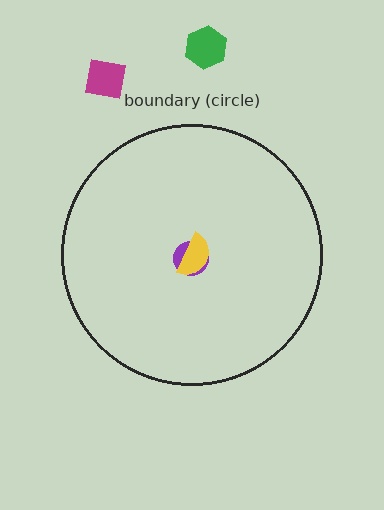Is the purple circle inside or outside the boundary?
Inside.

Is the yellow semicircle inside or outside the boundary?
Inside.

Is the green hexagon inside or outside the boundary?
Outside.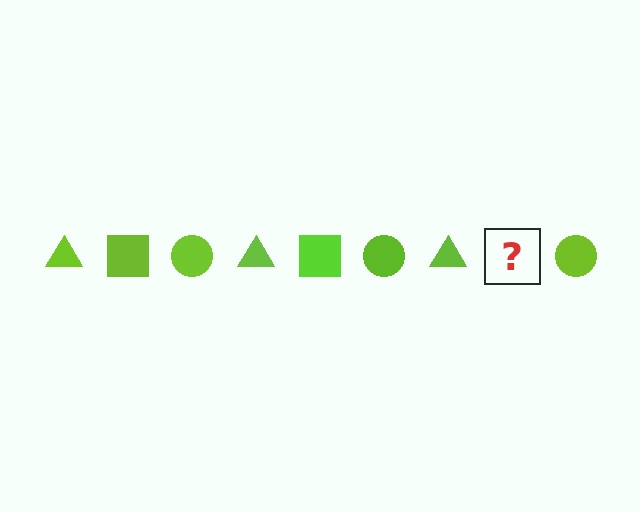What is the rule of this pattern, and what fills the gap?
The rule is that the pattern cycles through triangle, square, circle shapes in lime. The gap should be filled with a lime square.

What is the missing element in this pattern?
The missing element is a lime square.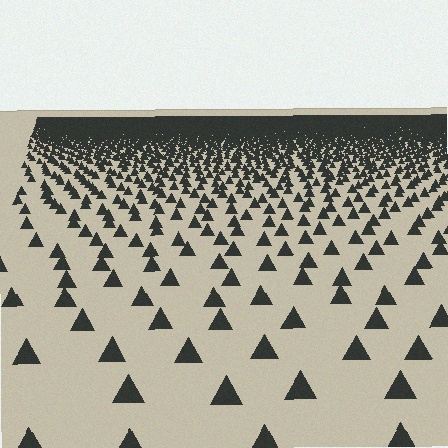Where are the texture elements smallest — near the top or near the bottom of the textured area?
Near the top.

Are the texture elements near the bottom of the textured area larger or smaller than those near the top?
Larger. Near the bottom, elements are closer to the viewer and appear at a bigger on-screen size.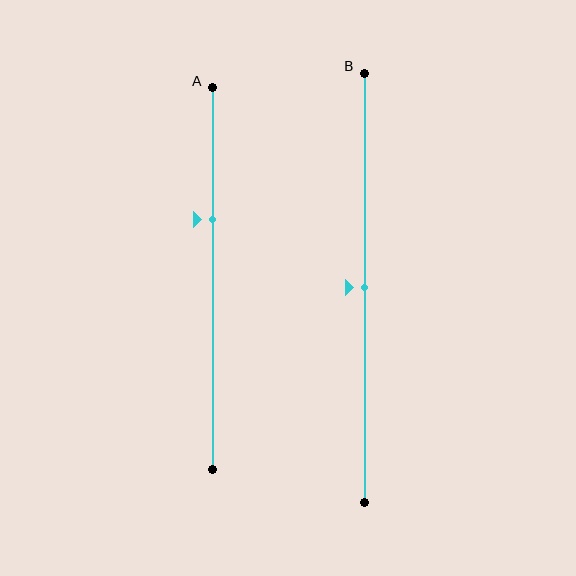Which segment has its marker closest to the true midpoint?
Segment B has its marker closest to the true midpoint.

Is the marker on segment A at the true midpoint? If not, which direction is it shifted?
No, the marker on segment A is shifted upward by about 15% of the segment length.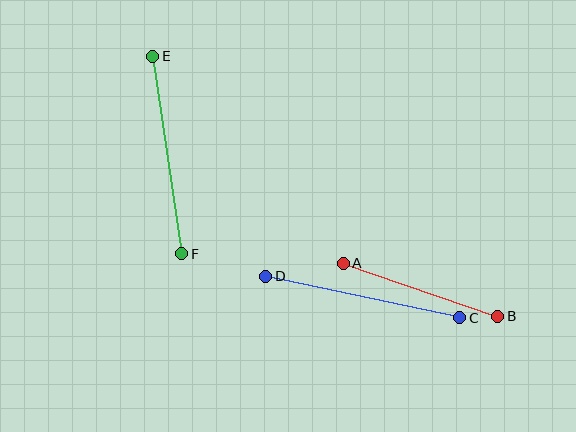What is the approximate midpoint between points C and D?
The midpoint is at approximately (363, 297) pixels.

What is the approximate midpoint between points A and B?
The midpoint is at approximately (420, 290) pixels.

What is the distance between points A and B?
The distance is approximately 163 pixels.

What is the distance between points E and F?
The distance is approximately 200 pixels.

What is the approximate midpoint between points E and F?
The midpoint is at approximately (167, 155) pixels.